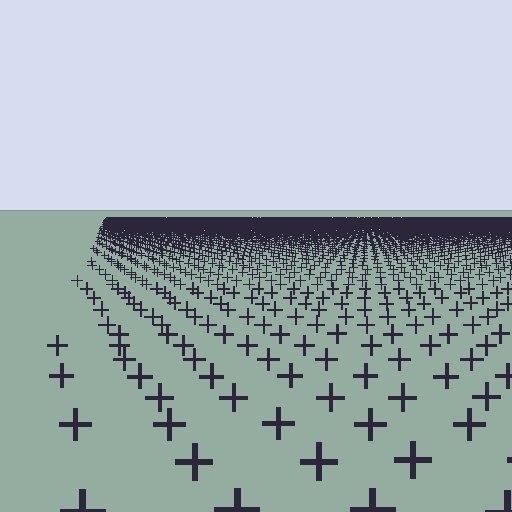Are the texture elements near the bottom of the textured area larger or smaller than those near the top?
Larger. Near the bottom, elements are closer to the viewer and appear at a bigger on-screen size.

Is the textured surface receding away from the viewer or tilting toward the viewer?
The surface is receding away from the viewer. Texture elements get smaller and denser toward the top.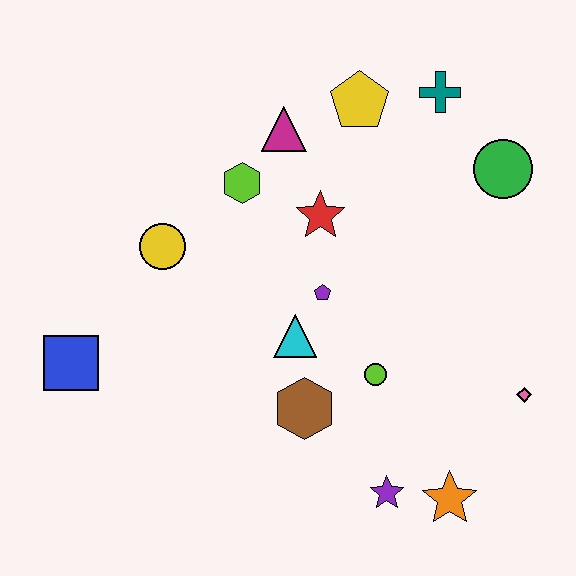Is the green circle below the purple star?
No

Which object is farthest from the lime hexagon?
The orange star is farthest from the lime hexagon.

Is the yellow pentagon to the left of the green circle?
Yes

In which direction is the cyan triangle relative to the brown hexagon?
The cyan triangle is above the brown hexagon.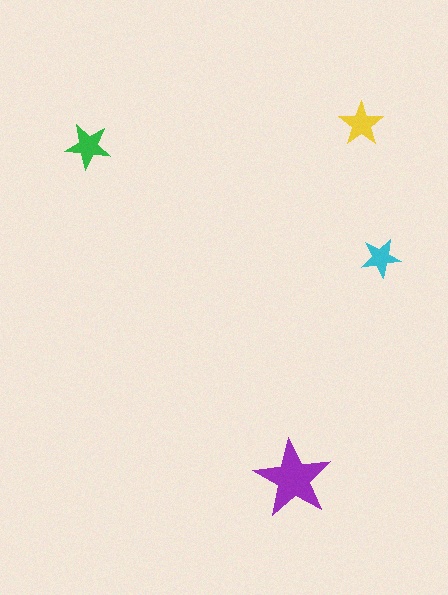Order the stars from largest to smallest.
the purple one, the green one, the yellow one, the cyan one.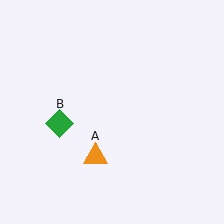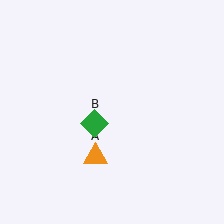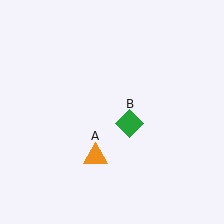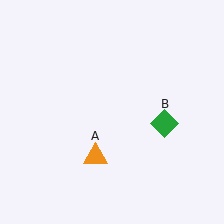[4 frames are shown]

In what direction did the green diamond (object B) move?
The green diamond (object B) moved right.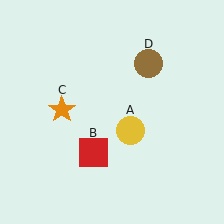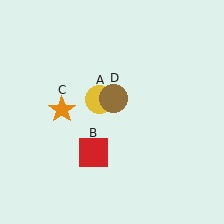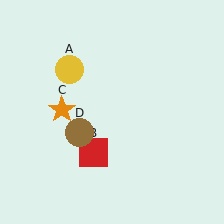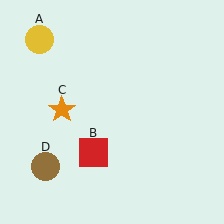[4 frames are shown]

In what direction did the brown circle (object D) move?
The brown circle (object D) moved down and to the left.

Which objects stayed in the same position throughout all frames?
Red square (object B) and orange star (object C) remained stationary.